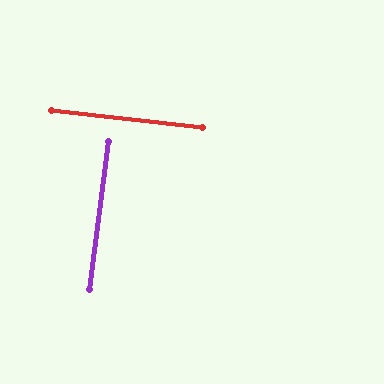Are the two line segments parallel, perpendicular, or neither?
Perpendicular — they meet at approximately 89°.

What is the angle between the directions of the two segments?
Approximately 89 degrees.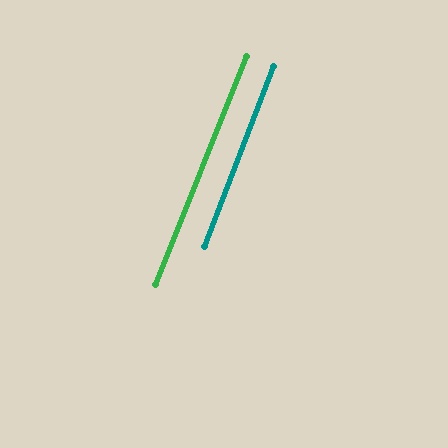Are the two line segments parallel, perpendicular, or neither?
Parallel — their directions differ by only 0.7°.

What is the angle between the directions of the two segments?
Approximately 1 degree.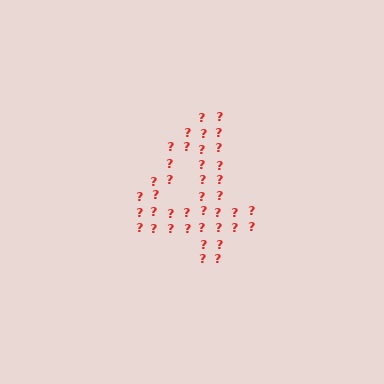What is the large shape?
The large shape is the digit 4.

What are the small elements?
The small elements are question marks.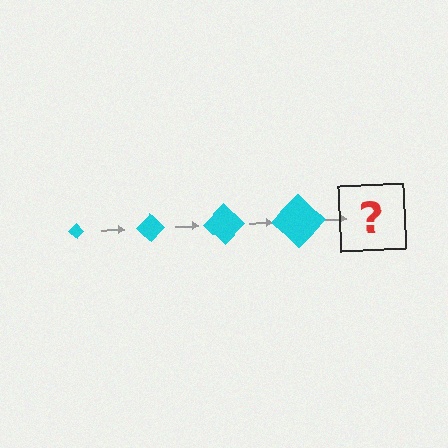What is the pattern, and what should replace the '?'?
The pattern is that the diamond gets progressively larger each step. The '?' should be a cyan diamond, larger than the previous one.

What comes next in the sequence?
The next element should be a cyan diamond, larger than the previous one.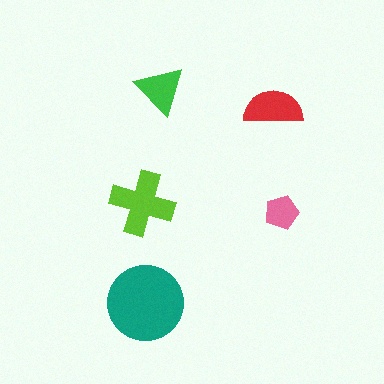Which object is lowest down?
The teal circle is bottommost.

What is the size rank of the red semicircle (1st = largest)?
3rd.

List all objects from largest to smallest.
The teal circle, the lime cross, the red semicircle, the green triangle, the pink pentagon.